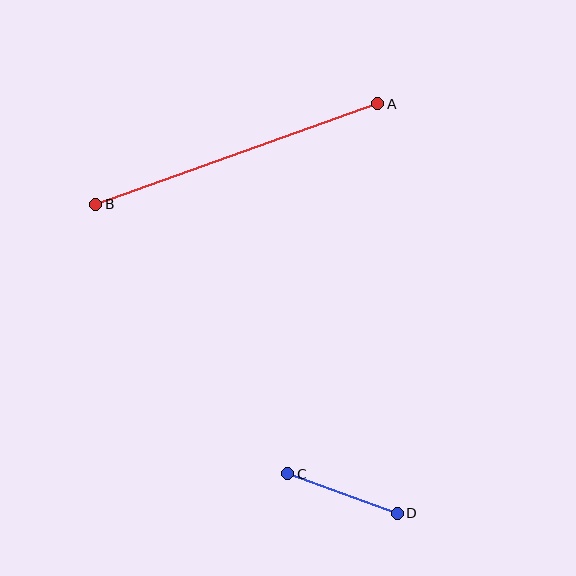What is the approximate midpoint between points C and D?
The midpoint is at approximately (343, 493) pixels.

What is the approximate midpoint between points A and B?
The midpoint is at approximately (237, 154) pixels.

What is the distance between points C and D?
The distance is approximately 116 pixels.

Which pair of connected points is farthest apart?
Points A and B are farthest apart.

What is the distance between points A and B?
The distance is approximately 299 pixels.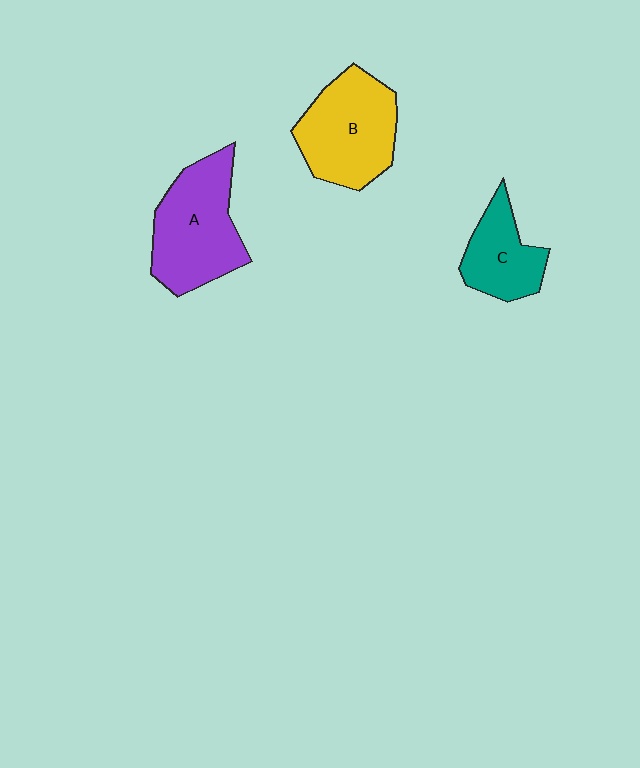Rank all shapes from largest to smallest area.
From largest to smallest: A (purple), B (yellow), C (teal).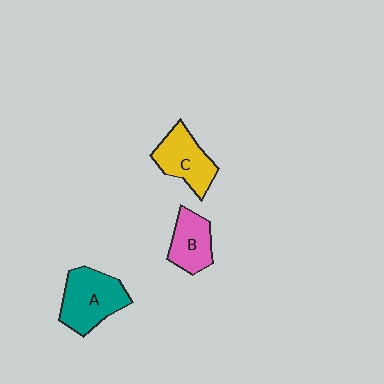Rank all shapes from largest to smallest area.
From largest to smallest: A (teal), C (yellow), B (pink).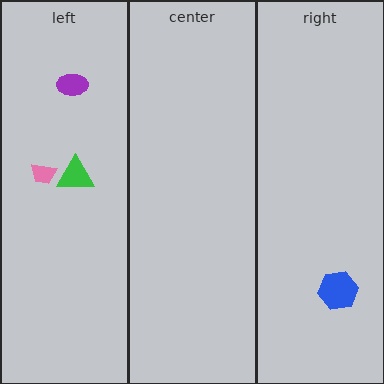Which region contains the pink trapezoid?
The left region.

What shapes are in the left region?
The pink trapezoid, the green triangle, the purple ellipse.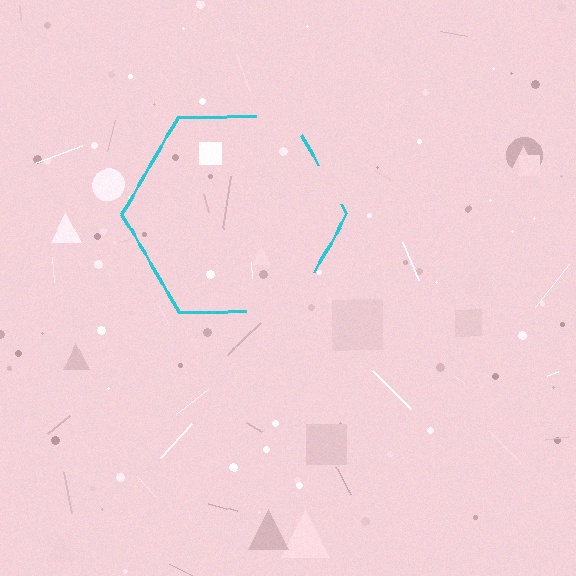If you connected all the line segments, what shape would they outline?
They would outline a hexagon.